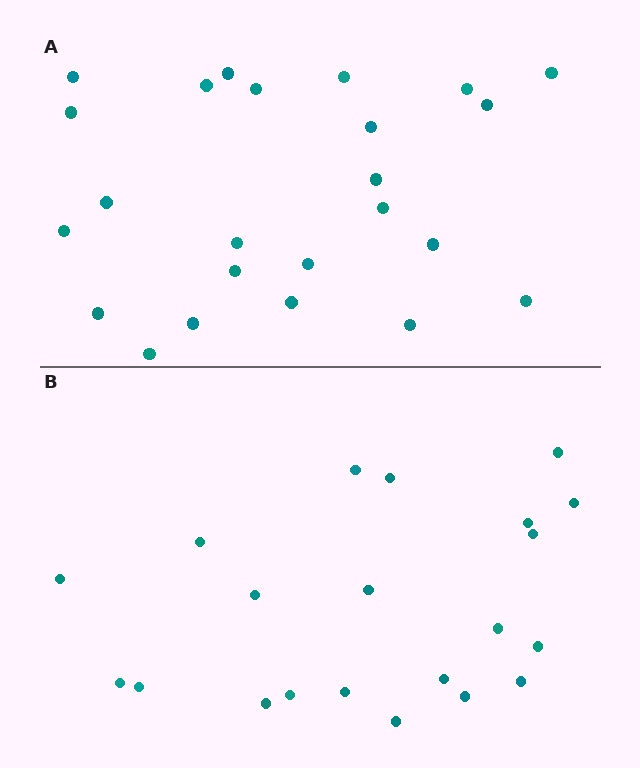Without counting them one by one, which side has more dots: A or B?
Region A (the top region) has more dots.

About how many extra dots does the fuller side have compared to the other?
Region A has just a few more — roughly 2 or 3 more dots than region B.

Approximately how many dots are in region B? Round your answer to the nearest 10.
About 20 dots. (The exact count is 21, which rounds to 20.)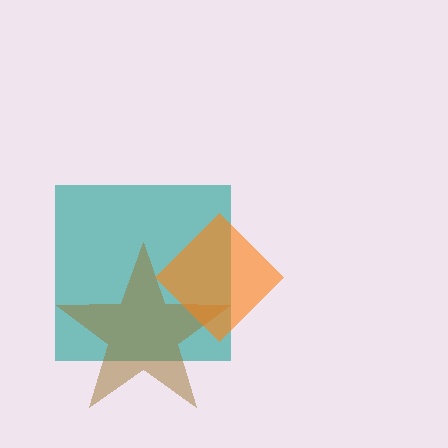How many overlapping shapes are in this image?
There are 3 overlapping shapes in the image.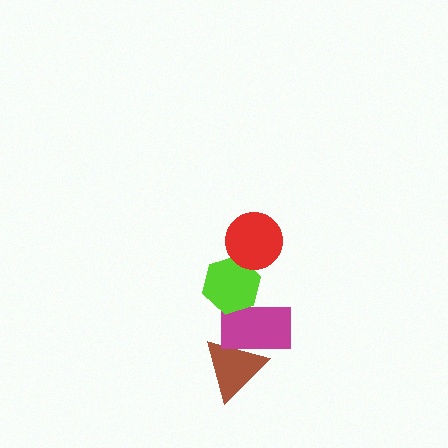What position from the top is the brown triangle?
The brown triangle is 4th from the top.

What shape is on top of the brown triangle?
The magenta rectangle is on top of the brown triangle.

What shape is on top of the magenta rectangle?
The lime hexagon is on top of the magenta rectangle.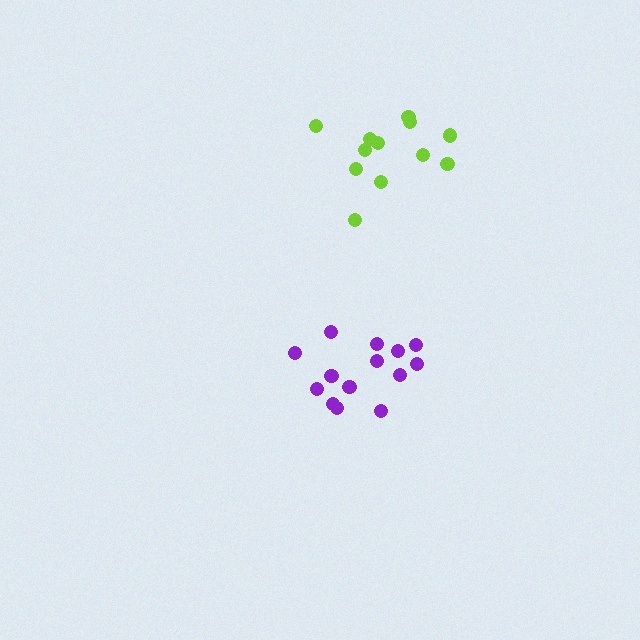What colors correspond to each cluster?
The clusters are colored: lime, purple.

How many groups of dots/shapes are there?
There are 2 groups.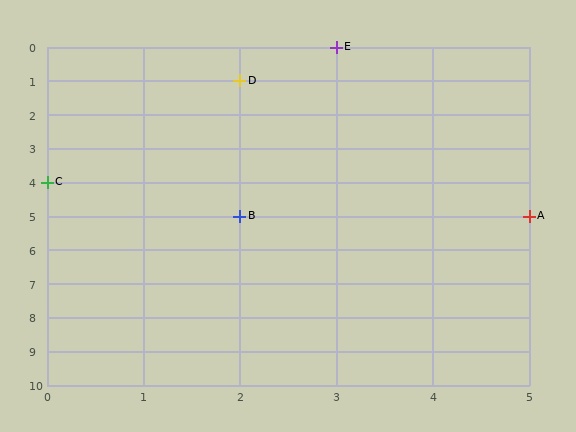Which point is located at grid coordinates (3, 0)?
Point E is at (3, 0).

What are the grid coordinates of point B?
Point B is at grid coordinates (2, 5).